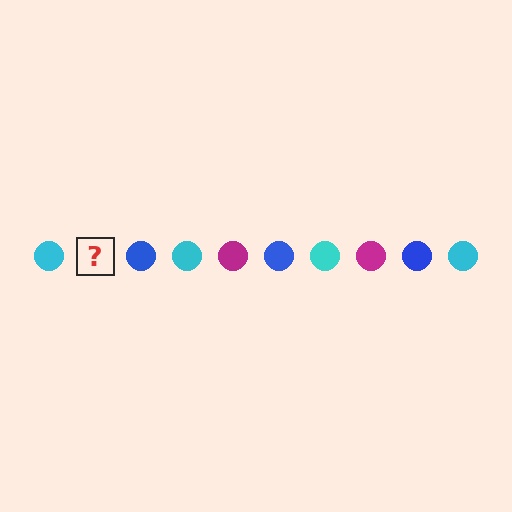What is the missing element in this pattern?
The missing element is a magenta circle.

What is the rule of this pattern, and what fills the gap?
The rule is that the pattern cycles through cyan, magenta, blue circles. The gap should be filled with a magenta circle.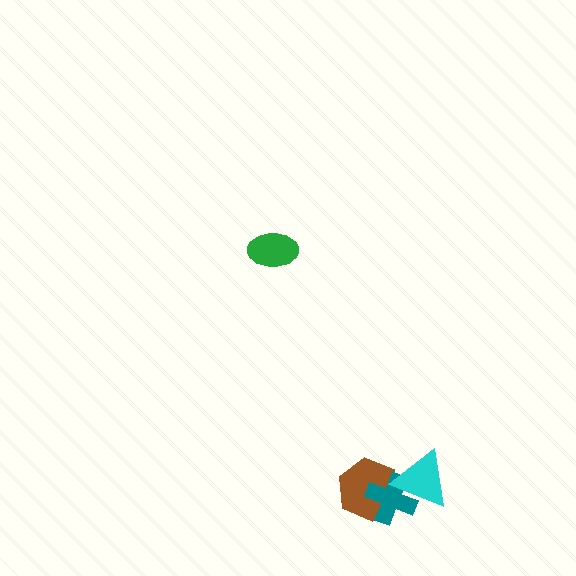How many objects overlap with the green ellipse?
0 objects overlap with the green ellipse.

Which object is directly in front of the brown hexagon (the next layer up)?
The teal cross is directly in front of the brown hexagon.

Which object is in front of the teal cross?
The cyan triangle is in front of the teal cross.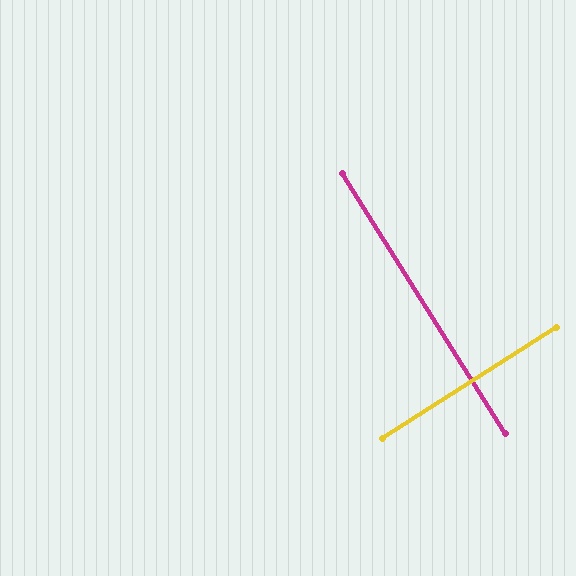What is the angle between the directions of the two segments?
Approximately 90 degrees.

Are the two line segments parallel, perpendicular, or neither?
Perpendicular — they meet at approximately 90°.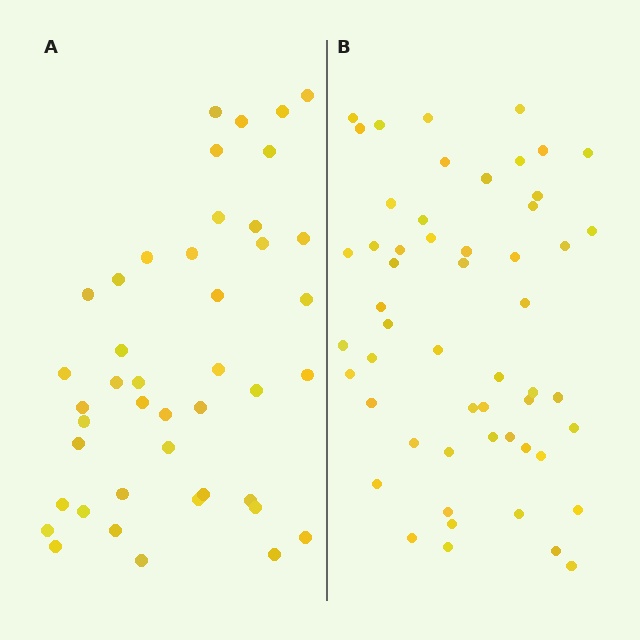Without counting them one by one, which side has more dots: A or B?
Region B (the right region) has more dots.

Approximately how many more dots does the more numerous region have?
Region B has roughly 12 or so more dots than region A.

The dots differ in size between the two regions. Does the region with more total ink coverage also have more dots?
No. Region A has more total ink coverage because its dots are larger, but region B actually contains more individual dots. Total area can be misleading — the number of items is what matters here.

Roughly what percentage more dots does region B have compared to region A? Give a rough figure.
About 25% more.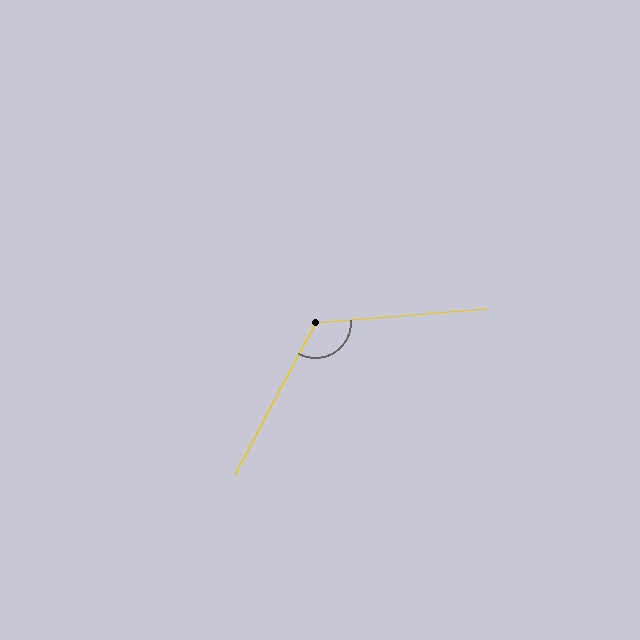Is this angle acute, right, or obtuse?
It is obtuse.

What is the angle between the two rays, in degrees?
Approximately 123 degrees.